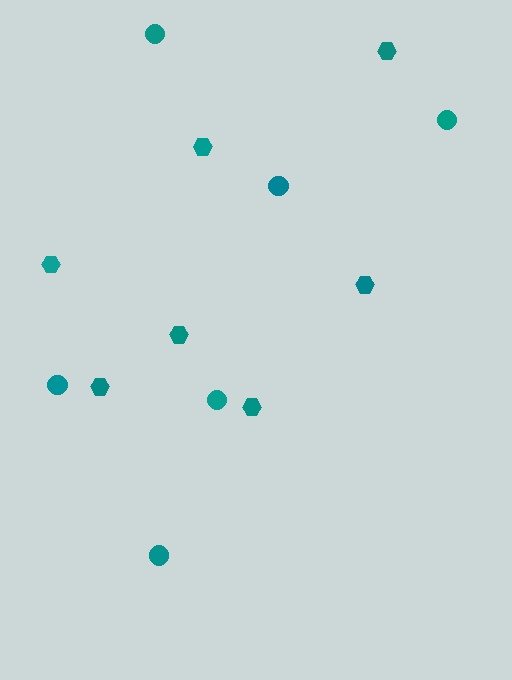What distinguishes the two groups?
There are 2 groups: one group of hexagons (7) and one group of circles (6).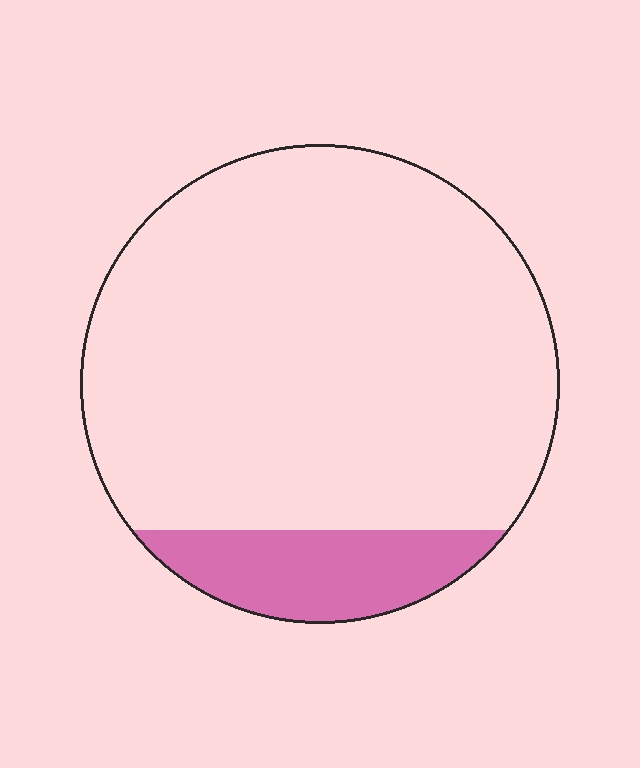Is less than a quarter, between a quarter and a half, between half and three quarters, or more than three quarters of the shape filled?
Less than a quarter.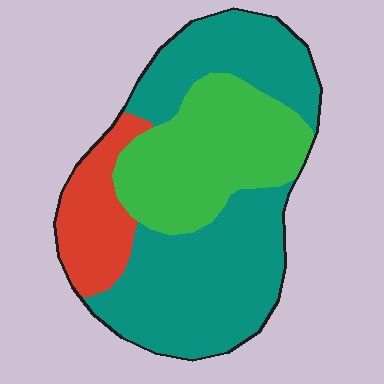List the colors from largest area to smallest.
From largest to smallest: teal, green, red.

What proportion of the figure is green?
Green takes up about one third (1/3) of the figure.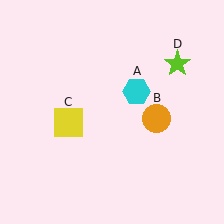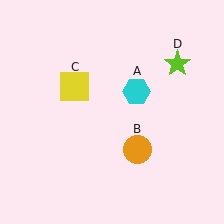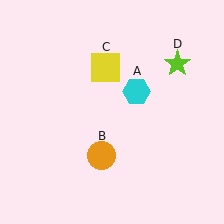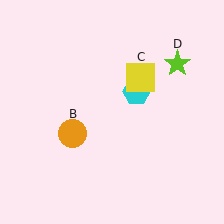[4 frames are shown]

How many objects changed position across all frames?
2 objects changed position: orange circle (object B), yellow square (object C).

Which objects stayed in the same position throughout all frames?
Cyan hexagon (object A) and lime star (object D) remained stationary.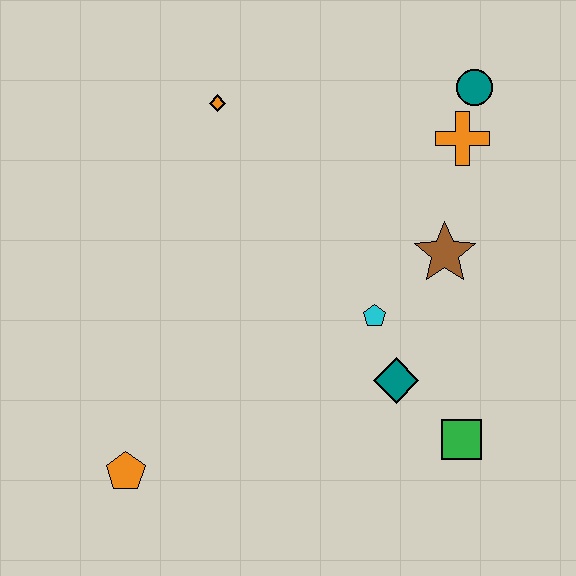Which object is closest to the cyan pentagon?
The teal diamond is closest to the cyan pentagon.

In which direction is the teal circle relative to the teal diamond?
The teal circle is above the teal diamond.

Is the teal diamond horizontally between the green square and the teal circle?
No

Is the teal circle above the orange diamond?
Yes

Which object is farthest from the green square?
The orange diamond is farthest from the green square.